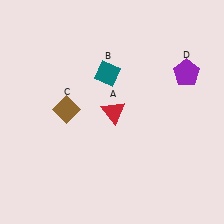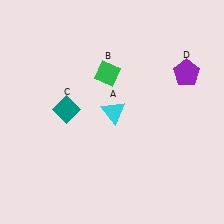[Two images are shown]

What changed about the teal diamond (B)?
In Image 1, B is teal. In Image 2, it changed to green.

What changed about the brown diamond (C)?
In Image 1, C is brown. In Image 2, it changed to teal.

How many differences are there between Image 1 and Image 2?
There are 3 differences between the two images.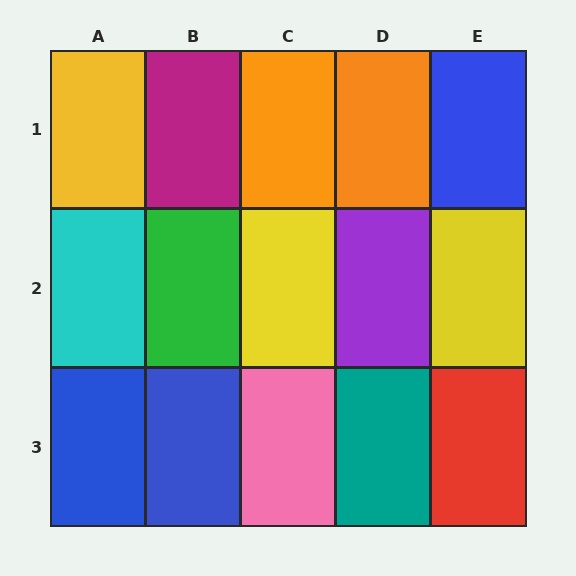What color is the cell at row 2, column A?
Cyan.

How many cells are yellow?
3 cells are yellow.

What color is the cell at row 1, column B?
Magenta.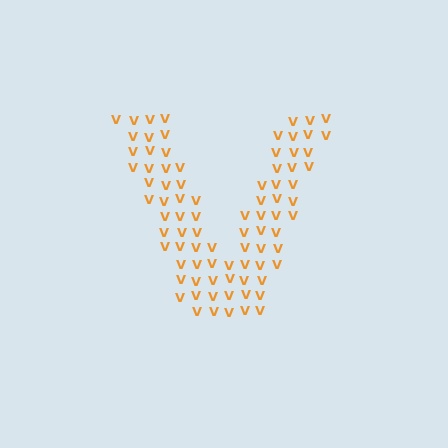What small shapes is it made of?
It is made of small letter V's.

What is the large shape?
The large shape is the letter V.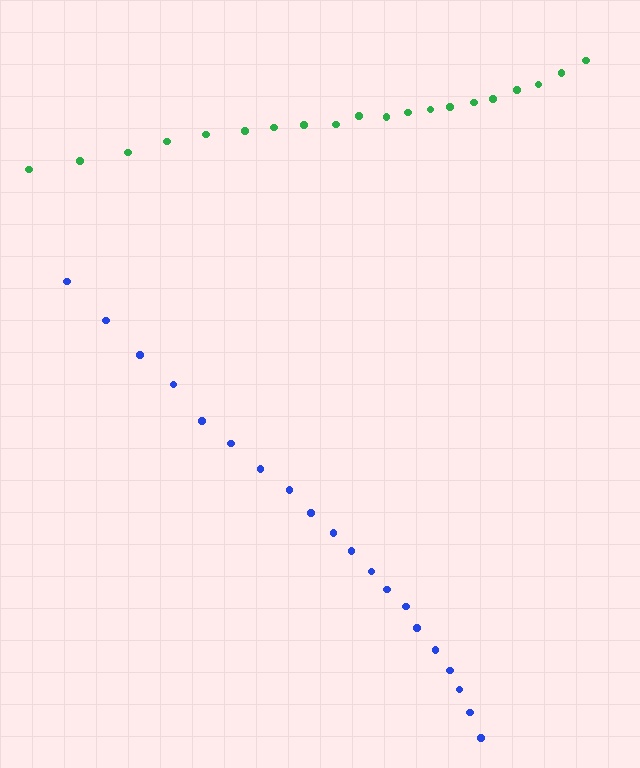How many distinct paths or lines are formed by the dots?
There are 2 distinct paths.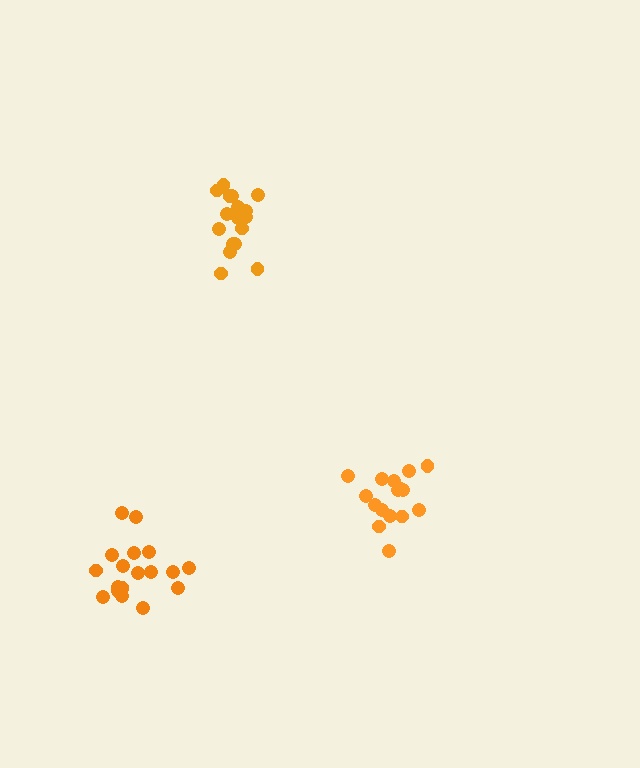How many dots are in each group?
Group 1: 18 dots, Group 2: 17 dots, Group 3: 16 dots (51 total).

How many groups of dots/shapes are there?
There are 3 groups.